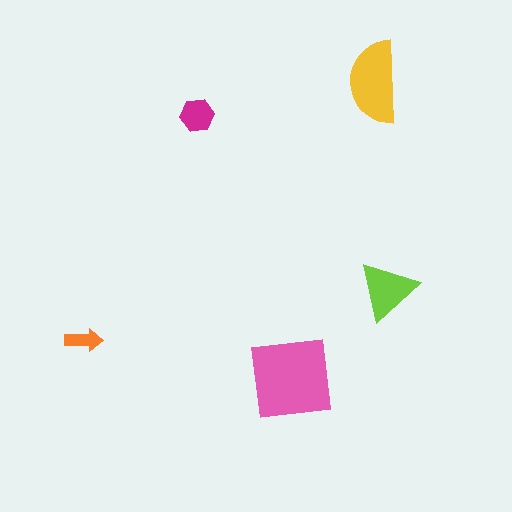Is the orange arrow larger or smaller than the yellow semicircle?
Smaller.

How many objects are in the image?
There are 5 objects in the image.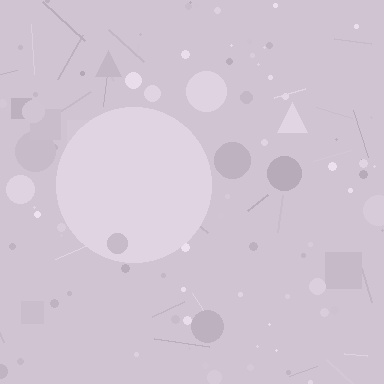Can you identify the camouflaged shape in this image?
The camouflaged shape is a circle.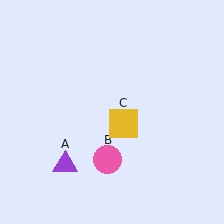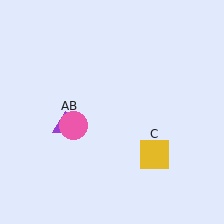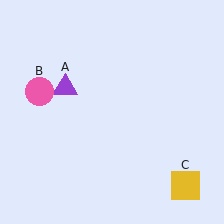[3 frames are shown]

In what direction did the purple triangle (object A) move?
The purple triangle (object A) moved up.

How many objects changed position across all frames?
3 objects changed position: purple triangle (object A), pink circle (object B), yellow square (object C).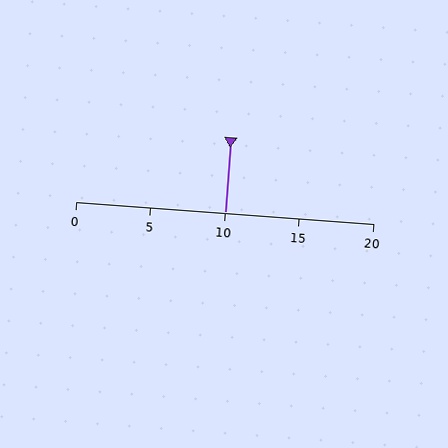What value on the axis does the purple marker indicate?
The marker indicates approximately 10.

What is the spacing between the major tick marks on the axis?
The major ticks are spaced 5 apart.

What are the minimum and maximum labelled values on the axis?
The axis runs from 0 to 20.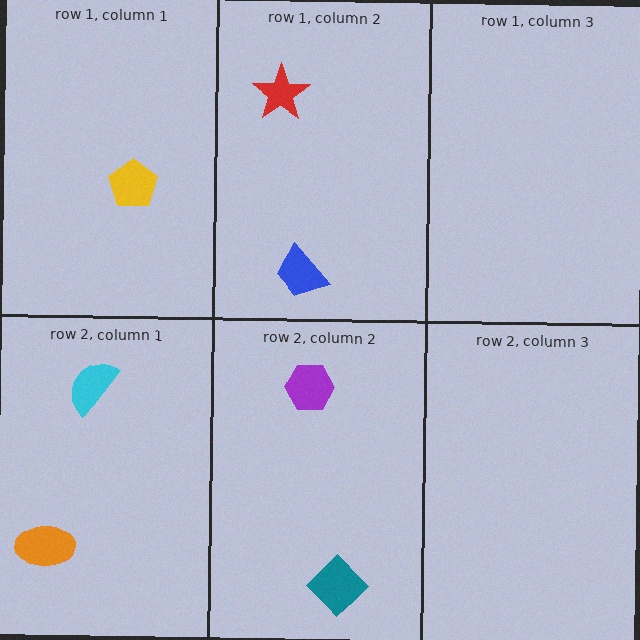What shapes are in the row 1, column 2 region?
The blue trapezoid, the red star.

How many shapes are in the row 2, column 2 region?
2.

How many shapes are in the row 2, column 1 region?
2.